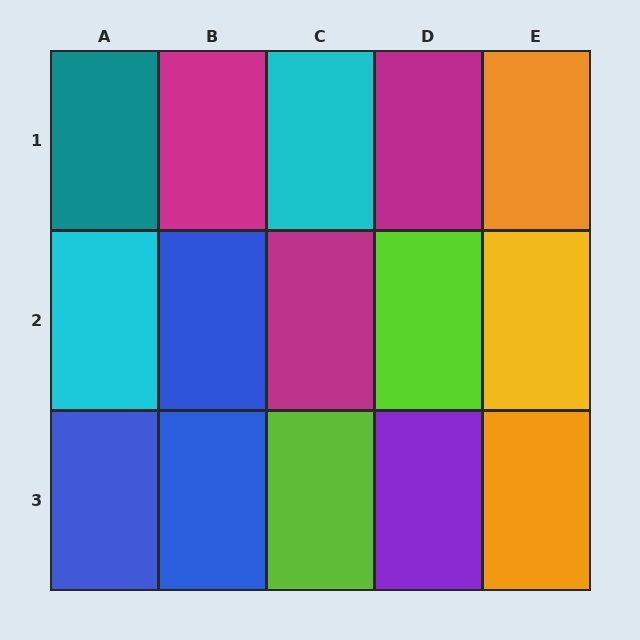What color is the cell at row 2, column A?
Cyan.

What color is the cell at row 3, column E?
Orange.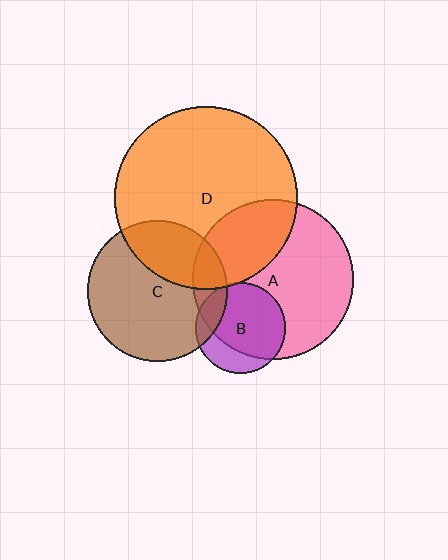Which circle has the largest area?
Circle D (orange).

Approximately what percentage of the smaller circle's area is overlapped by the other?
Approximately 5%.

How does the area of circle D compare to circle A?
Approximately 1.3 times.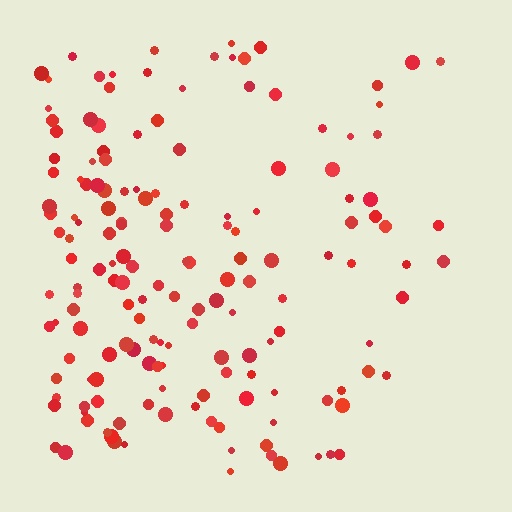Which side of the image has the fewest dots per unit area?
The right.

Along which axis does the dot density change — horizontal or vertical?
Horizontal.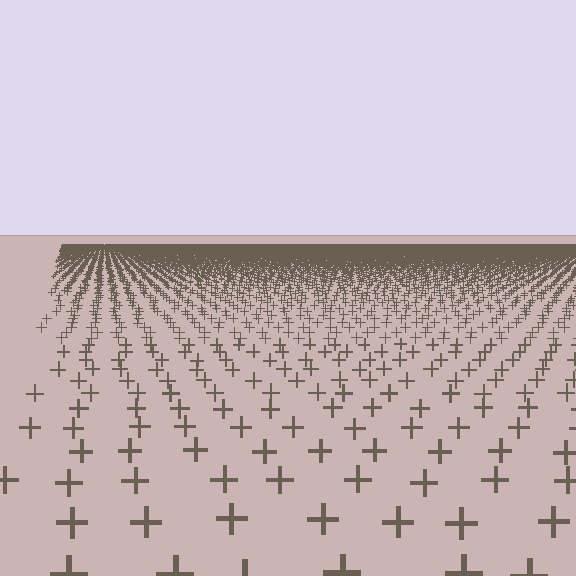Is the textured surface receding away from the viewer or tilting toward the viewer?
The surface is receding away from the viewer. Texture elements get smaller and denser toward the top.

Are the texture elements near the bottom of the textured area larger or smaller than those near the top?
Larger. Near the bottom, elements are closer to the viewer and appear at a bigger on-screen size.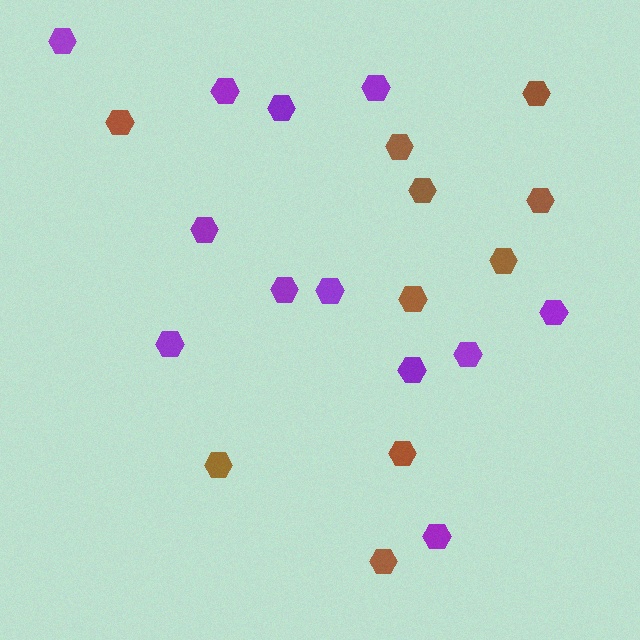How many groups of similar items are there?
There are 2 groups: one group of brown hexagons (10) and one group of purple hexagons (12).